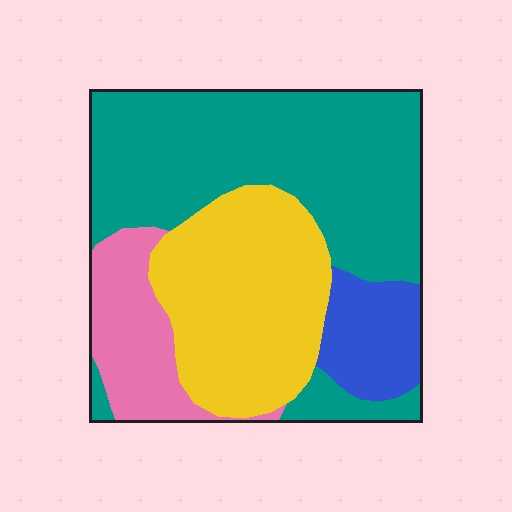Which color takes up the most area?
Teal, at roughly 50%.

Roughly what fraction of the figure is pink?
Pink covers 13% of the figure.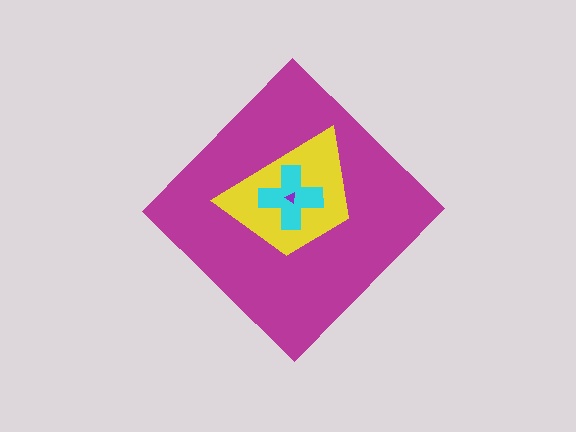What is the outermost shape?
The magenta diamond.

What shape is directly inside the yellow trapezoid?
The cyan cross.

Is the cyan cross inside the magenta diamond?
Yes.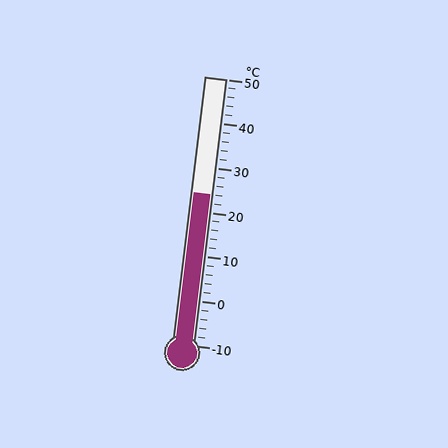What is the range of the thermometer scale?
The thermometer scale ranges from -10°C to 50°C.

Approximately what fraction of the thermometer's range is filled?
The thermometer is filled to approximately 55% of its range.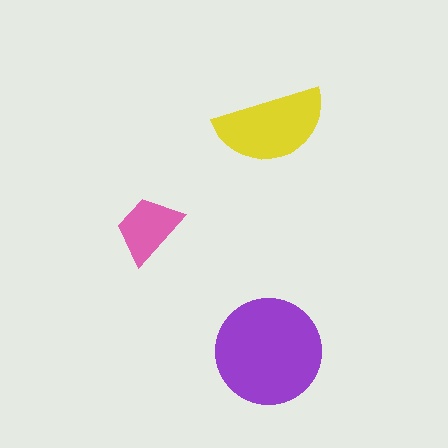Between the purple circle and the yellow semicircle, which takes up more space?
The purple circle.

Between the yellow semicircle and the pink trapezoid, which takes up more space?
The yellow semicircle.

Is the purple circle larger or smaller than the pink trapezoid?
Larger.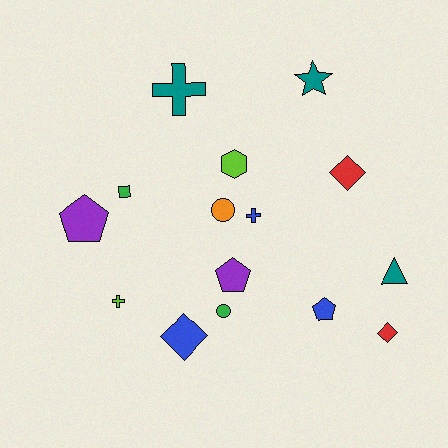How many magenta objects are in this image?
There are no magenta objects.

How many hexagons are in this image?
There is 1 hexagon.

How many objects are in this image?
There are 15 objects.